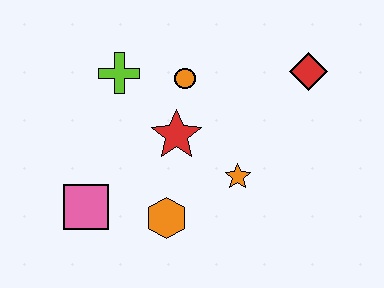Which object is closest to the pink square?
The orange hexagon is closest to the pink square.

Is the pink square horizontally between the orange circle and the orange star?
No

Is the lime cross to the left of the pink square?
No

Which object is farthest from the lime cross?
The red diamond is farthest from the lime cross.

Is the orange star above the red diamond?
No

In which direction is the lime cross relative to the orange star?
The lime cross is to the left of the orange star.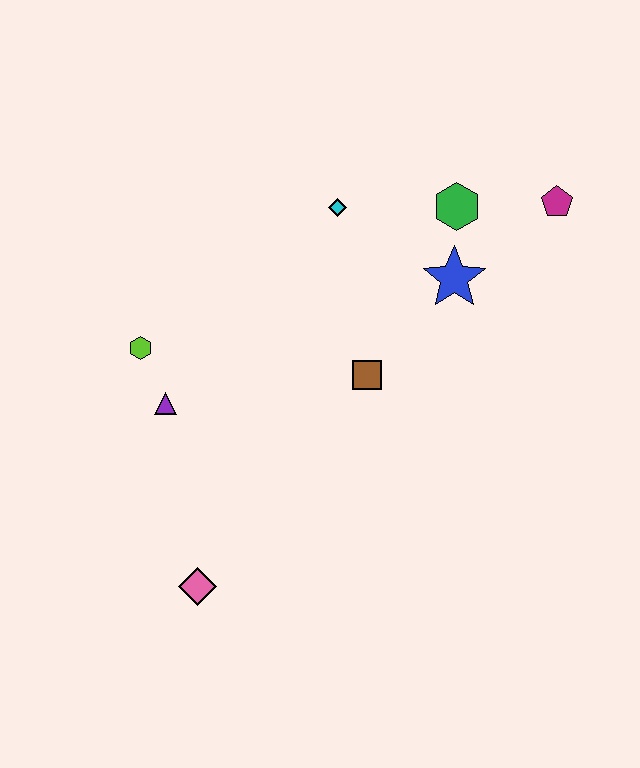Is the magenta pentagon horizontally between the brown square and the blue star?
No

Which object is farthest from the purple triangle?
The magenta pentagon is farthest from the purple triangle.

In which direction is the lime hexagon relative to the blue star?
The lime hexagon is to the left of the blue star.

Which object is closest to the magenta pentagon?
The green hexagon is closest to the magenta pentagon.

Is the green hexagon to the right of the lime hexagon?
Yes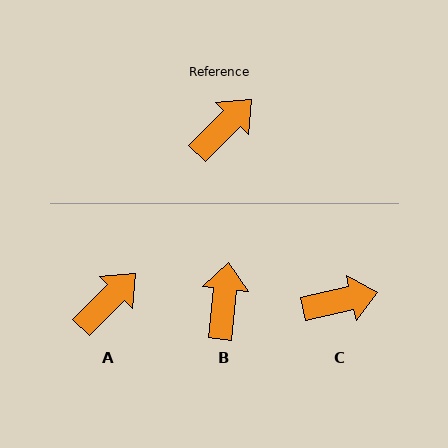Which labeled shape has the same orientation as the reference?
A.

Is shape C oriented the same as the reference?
No, it is off by about 32 degrees.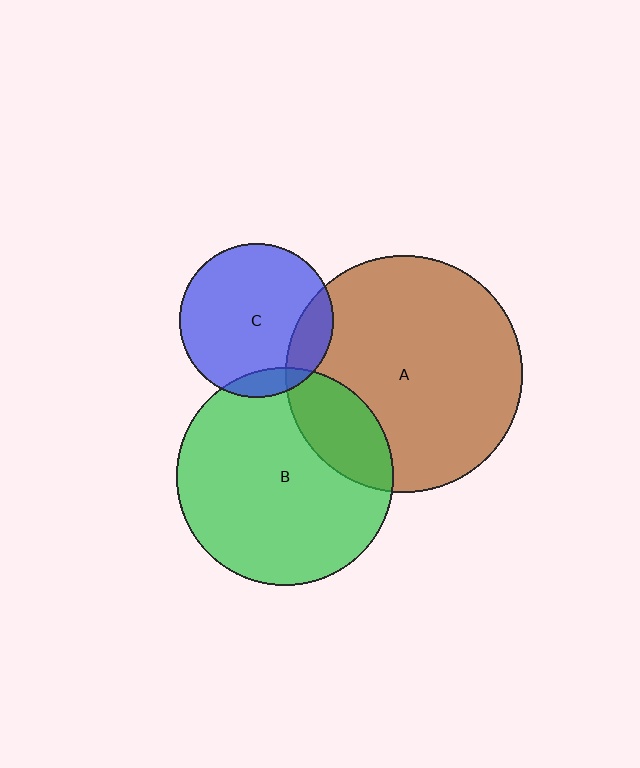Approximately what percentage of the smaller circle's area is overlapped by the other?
Approximately 10%.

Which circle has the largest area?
Circle A (brown).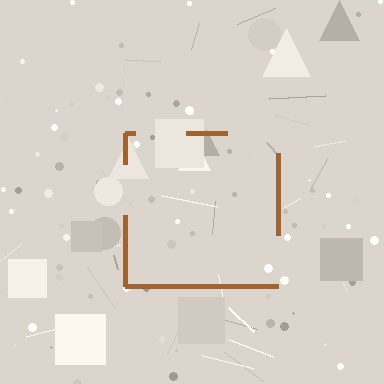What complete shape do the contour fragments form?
The contour fragments form a square.